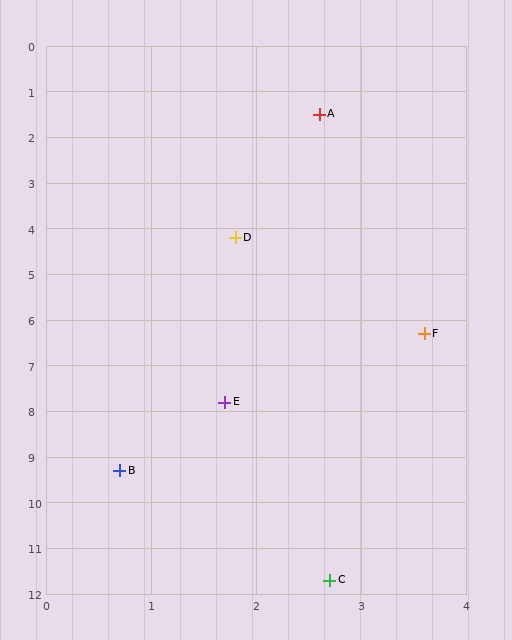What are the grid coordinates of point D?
Point D is at approximately (1.8, 4.2).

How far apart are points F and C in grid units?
Points F and C are about 5.5 grid units apart.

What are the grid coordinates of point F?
Point F is at approximately (3.6, 6.3).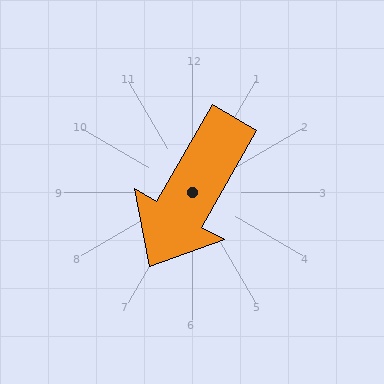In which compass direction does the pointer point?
Southwest.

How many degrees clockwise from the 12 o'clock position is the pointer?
Approximately 210 degrees.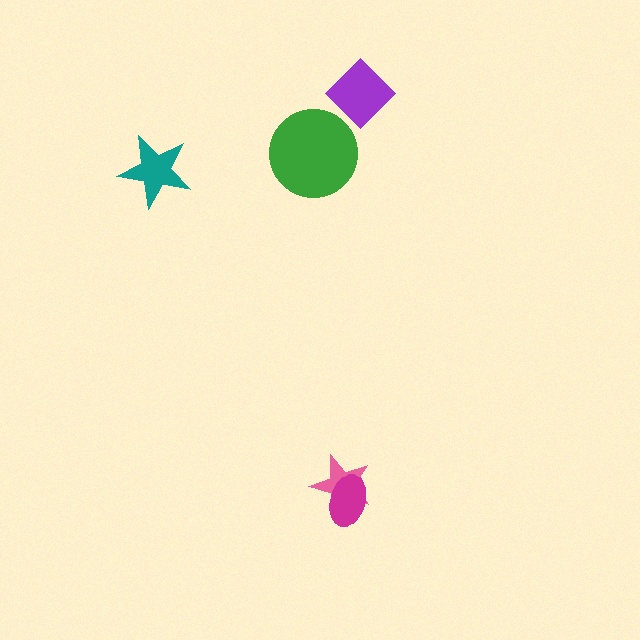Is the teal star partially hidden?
No, no other shape covers it.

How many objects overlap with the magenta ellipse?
1 object overlaps with the magenta ellipse.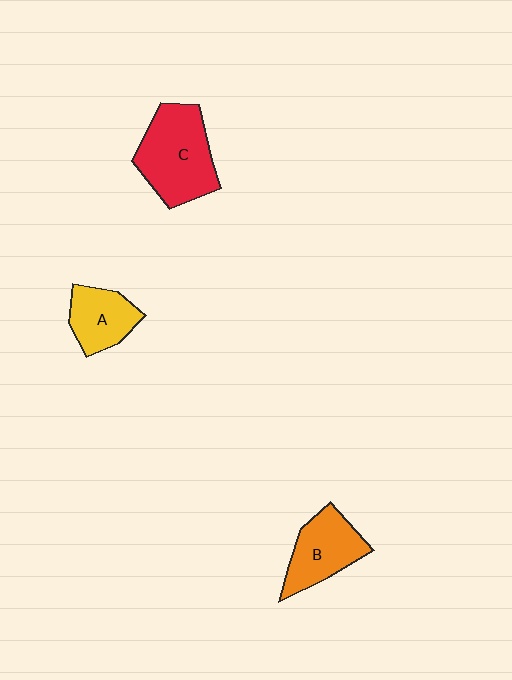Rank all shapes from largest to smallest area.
From largest to smallest: C (red), B (orange), A (yellow).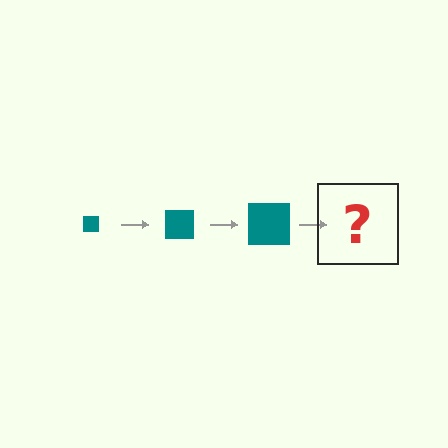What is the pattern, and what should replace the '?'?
The pattern is that the square gets progressively larger each step. The '?' should be a teal square, larger than the previous one.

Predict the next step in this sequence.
The next step is a teal square, larger than the previous one.